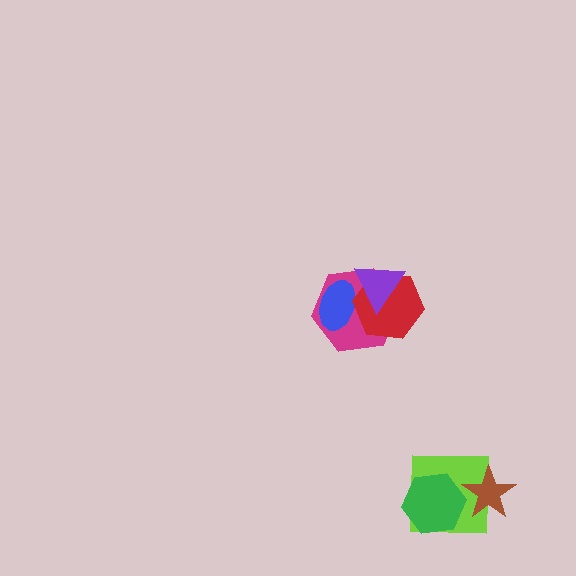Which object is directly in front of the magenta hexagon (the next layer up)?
The blue ellipse is directly in front of the magenta hexagon.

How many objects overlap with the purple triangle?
3 objects overlap with the purple triangle.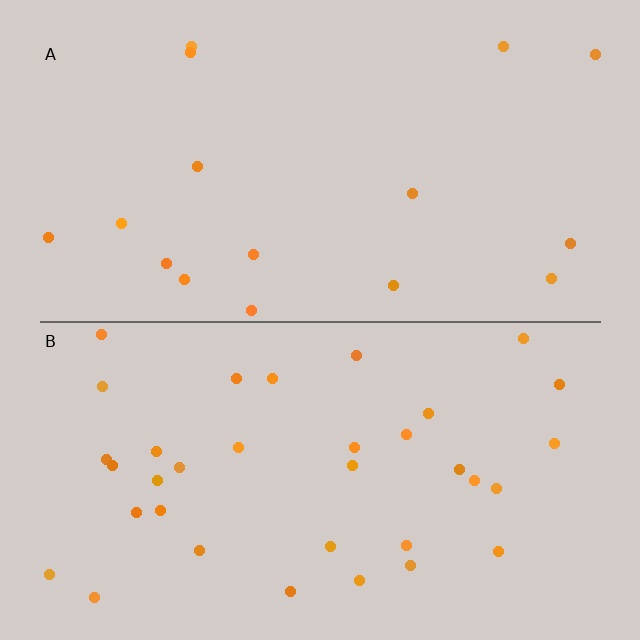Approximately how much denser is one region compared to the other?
Approximately 2.2× — region B over region A.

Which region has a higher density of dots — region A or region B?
B (the bottom).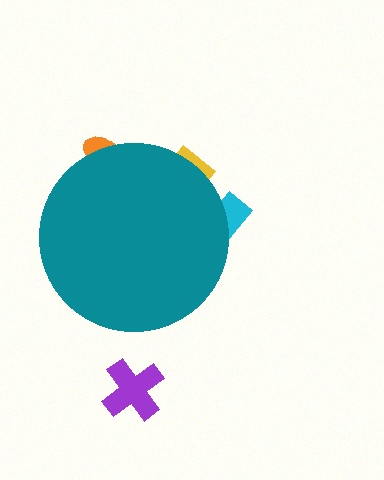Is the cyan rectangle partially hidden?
Yes, the cyan rectangle is partially hidden behind the teal circle.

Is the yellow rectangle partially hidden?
Yes, the yellow rectangle is partially hidden behind the teal circle.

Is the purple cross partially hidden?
No, the purple cross is fully visible.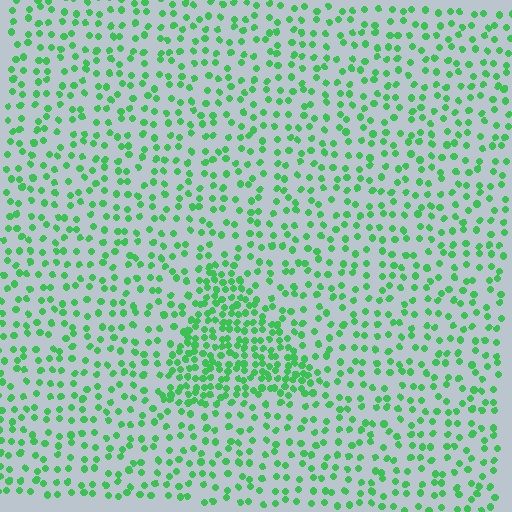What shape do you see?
I see a triangle.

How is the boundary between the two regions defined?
The boundary is defined by a change in element density (approximately 2.2x ratio). All elements are the same color, size, and shape.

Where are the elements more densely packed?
The elements are more densely packed inside the triangle boundary.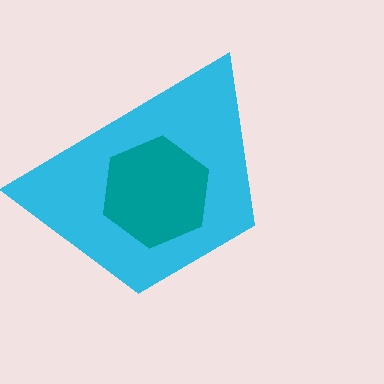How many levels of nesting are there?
2.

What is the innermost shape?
The teal hexagon.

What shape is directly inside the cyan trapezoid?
The teal hexagon.